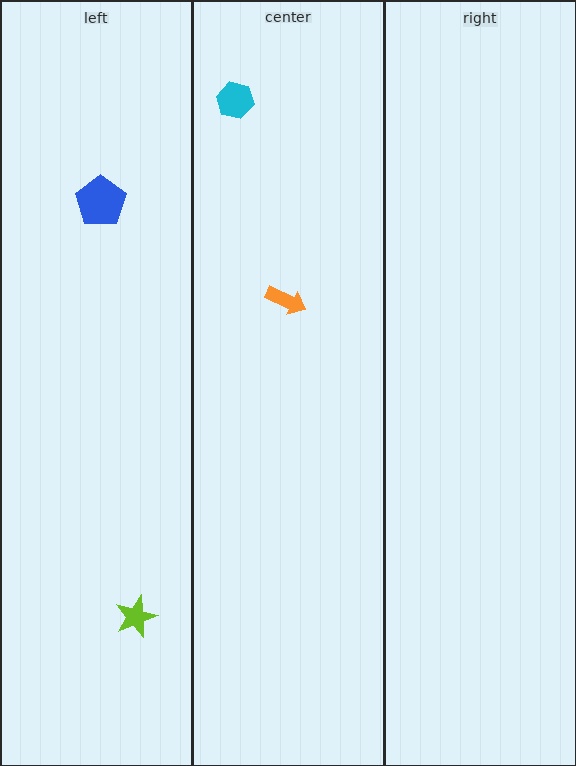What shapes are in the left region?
The lime star, the blue pentagon.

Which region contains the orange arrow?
The center region.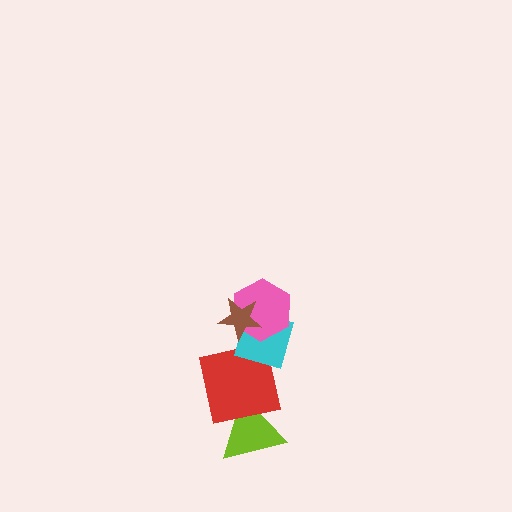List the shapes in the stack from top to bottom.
From top to bottom: the brown star, the pink hexagon, the cyan diamond, the red square, the lime triangle.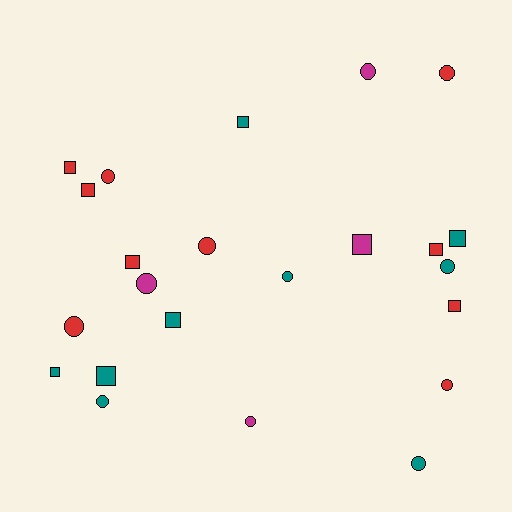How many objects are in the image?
There are 23 objects.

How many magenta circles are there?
There are 3 magenta circles.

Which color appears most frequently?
Red, with 10 objects.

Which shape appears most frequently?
Circle, with 12 objects.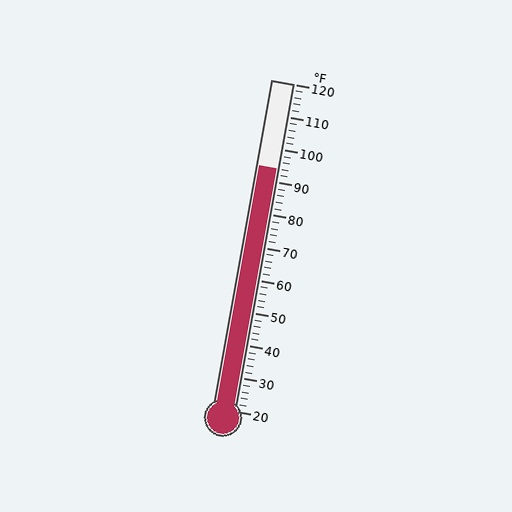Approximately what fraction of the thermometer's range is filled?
The thermometer is filled to approximately 75% of its range.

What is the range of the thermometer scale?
The thermometer scale ranges from 20°F to 120°F.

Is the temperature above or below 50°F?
The temperature is above 50°F.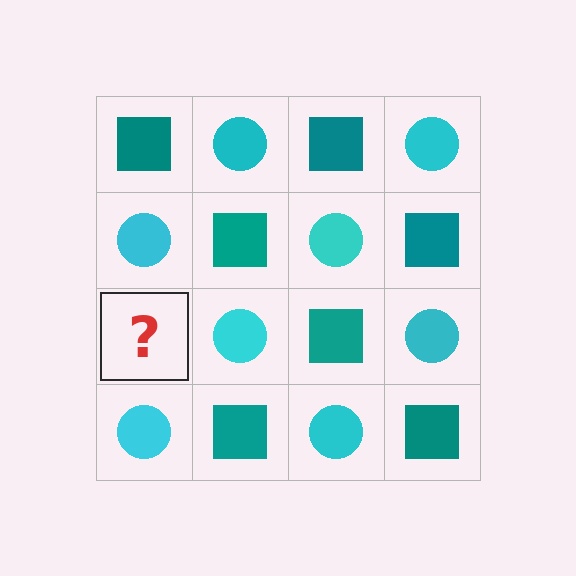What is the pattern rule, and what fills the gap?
The rule is that it alternates teal square and cyan circle in a checkerboard pattern. The gap should be filled with a teal square.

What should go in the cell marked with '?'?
The missing cell should contain a teal square.